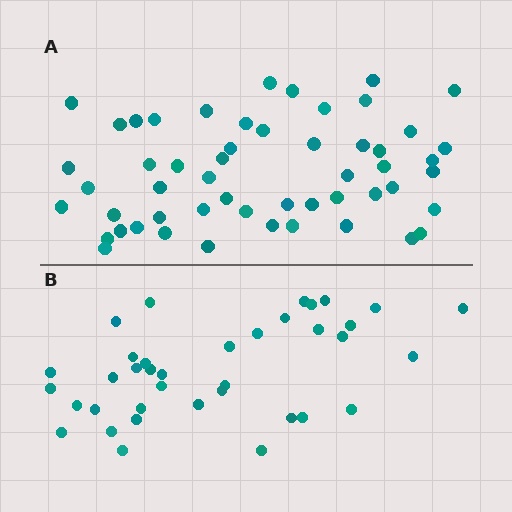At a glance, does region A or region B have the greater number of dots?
Region A (the top region) has more dots.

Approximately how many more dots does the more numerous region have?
Region A has approximately 15 more dots than region B.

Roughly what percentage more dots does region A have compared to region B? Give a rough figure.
About 45% more.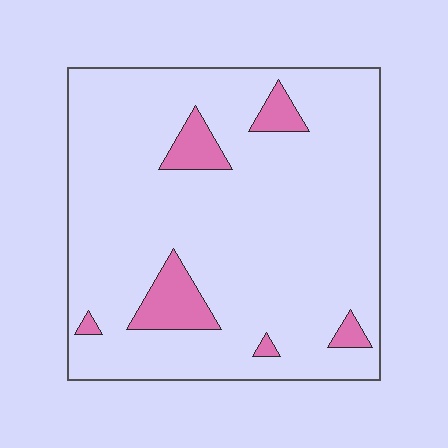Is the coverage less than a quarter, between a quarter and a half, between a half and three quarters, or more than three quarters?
Less than a quarter.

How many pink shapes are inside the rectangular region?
6.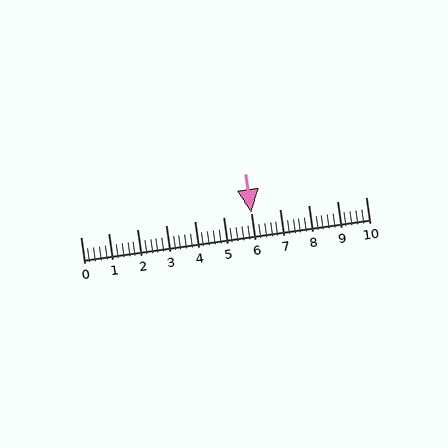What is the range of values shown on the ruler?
The ruler shows values from 0 to 10.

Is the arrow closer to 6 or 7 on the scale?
The arrow is closer to 6.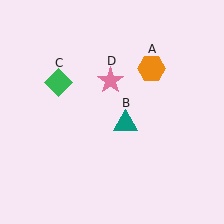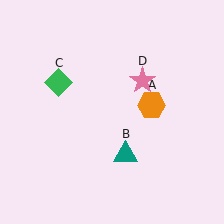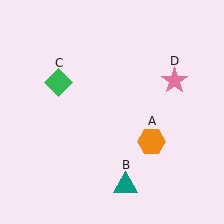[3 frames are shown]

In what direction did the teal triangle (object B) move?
The teal triangle (object B) moved down.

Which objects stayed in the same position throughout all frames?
Green diamond (object C) remained stationary.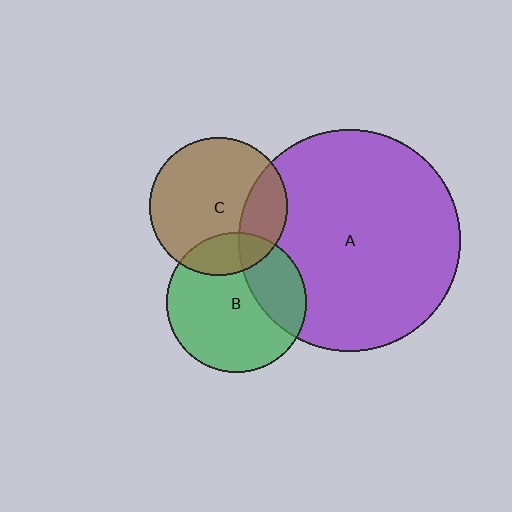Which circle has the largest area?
Circle A (purple).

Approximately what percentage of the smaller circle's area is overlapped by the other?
Approximately 20%.